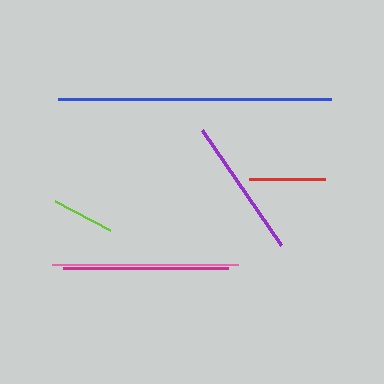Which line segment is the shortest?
The lime line is the shortest at approximately 62 pixels.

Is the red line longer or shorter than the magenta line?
The magenta line is longer than the red line.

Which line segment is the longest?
The blue line is the longest at approximately 274 pixels.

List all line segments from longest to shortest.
From longest to shortest: blue, pink, magenta, purple, red, lime.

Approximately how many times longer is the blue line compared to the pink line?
The blue line is approximately 1.5 times the length of the pink line.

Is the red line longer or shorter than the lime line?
The red line is longer than the lime line.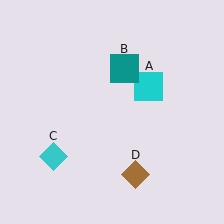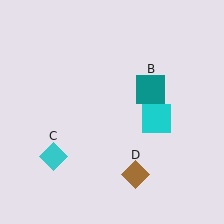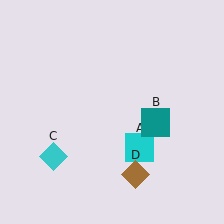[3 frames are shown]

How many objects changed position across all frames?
2 objects changed position: cyan square (object A), teal square (object B).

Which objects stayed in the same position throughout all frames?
Cyan diamond (object C) and brown diamond (object D) remained stationary.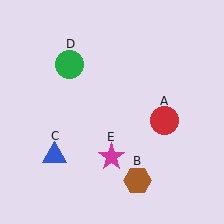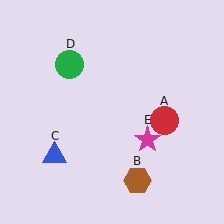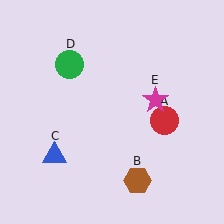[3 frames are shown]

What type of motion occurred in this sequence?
The magenta star (object E) rotated counterclockwise around the center of the scene.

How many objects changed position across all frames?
1 object changed position: magenta star (object E).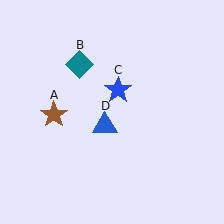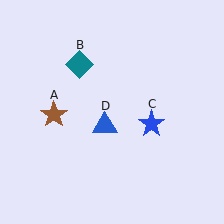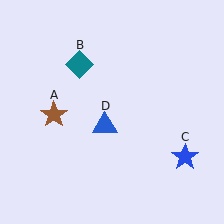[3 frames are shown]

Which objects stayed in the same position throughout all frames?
Brown star (object A) and teal diamond (object B) and blue triangle (object D) remained stationary.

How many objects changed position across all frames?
1 object changed position: blue star (object C).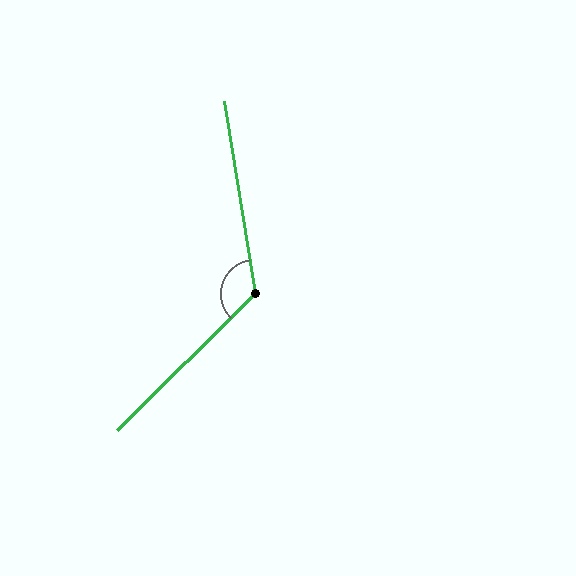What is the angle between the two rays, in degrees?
Approximately 126 degrees.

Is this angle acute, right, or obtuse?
It is obtuse.